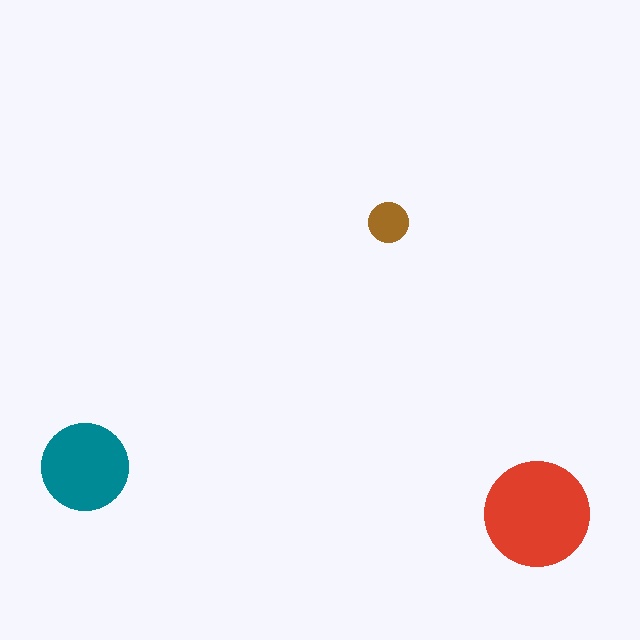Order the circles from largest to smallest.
the red one, the teal one, the brown one.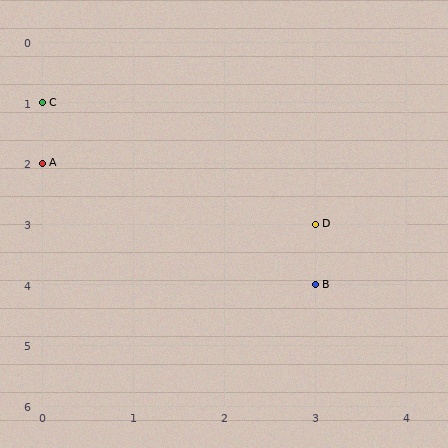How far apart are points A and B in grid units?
Points A and B are 3 columns and 2 rows apart (about 3.6 grid units diagonally).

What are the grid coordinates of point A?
Point A is at grid coordinates (0, 2).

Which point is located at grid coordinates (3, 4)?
Point B is at (3, 4).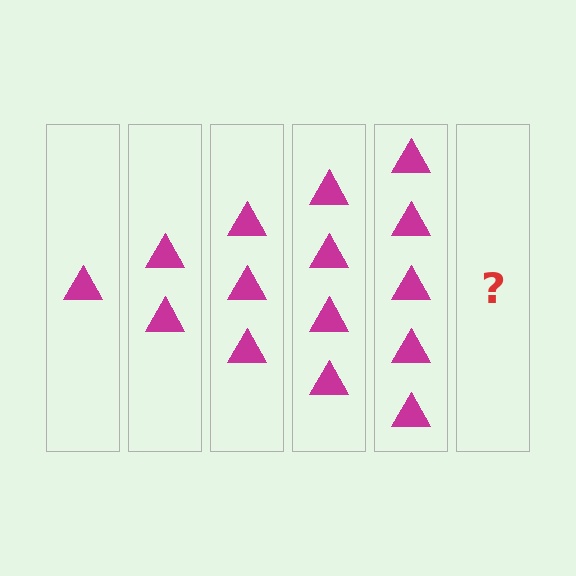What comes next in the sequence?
The next element should be 6 triangles.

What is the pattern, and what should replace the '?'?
The pattern is that each step adds one more triangle. The '?' should be 6 triangles.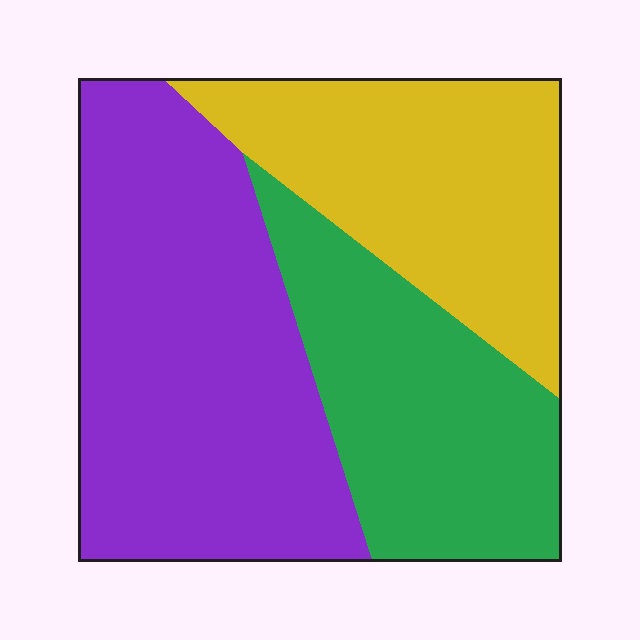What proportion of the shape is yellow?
Yellow takes up about one quarter (1/4) of the shape.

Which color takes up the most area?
Purple, at roughly 45%.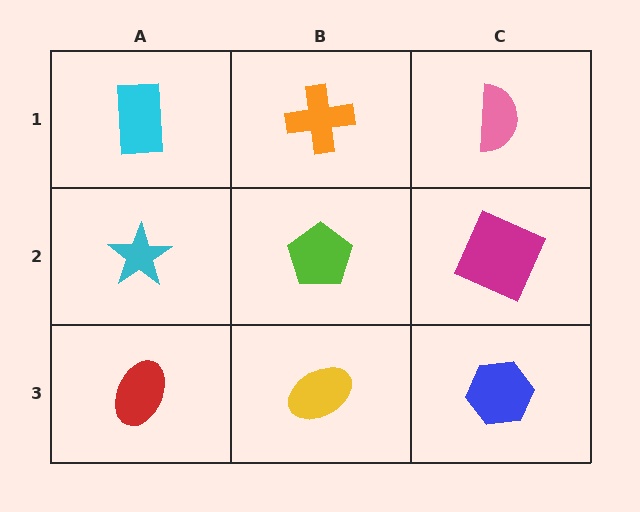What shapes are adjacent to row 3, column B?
A lime pentagon (row 2, column B), a red ellipse (row 3, column A), a blue hexagon (row 3, column C).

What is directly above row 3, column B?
A lime pentagon.